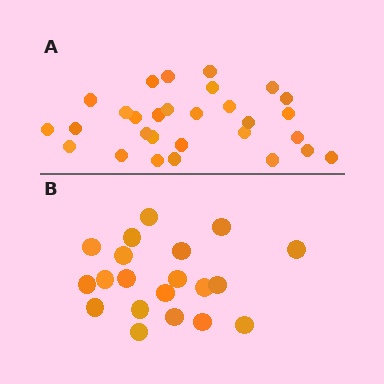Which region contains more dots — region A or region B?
Region A (the top region) has more dots.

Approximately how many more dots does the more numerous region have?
Region A has roughly 8 or so more dots than region B.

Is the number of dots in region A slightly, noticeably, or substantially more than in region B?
Region A has substantially more. The ratio is roughly 1.4 to 1.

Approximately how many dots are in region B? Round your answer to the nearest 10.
About 20 dots.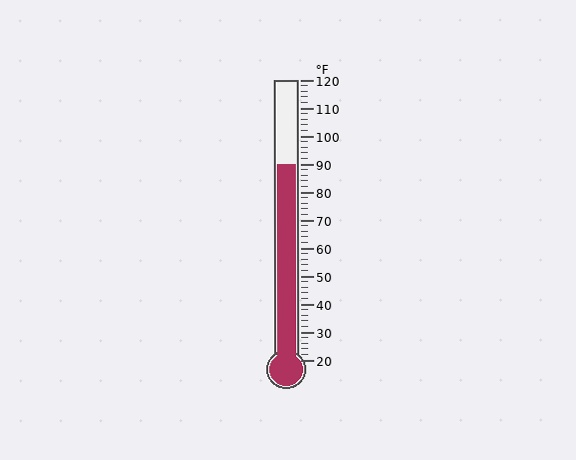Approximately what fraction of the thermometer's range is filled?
The thermometer is filled to approximately 70% of its range.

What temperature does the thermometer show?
The thermometer shows approximately 90°F.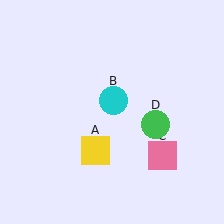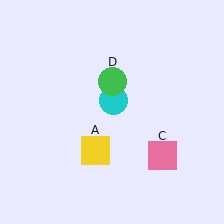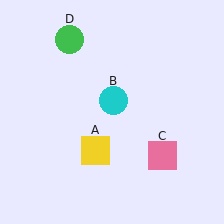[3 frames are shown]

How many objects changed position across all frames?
1 object changed position: green circle (object D).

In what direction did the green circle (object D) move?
The green circle (object D) moved up and to the left.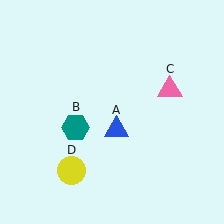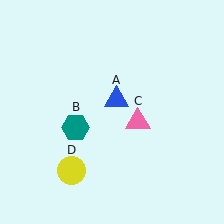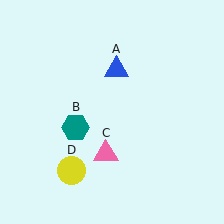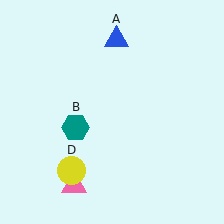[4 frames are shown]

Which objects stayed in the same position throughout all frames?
Teal hexagon (object B) and yellow circle (object D) remained stationary.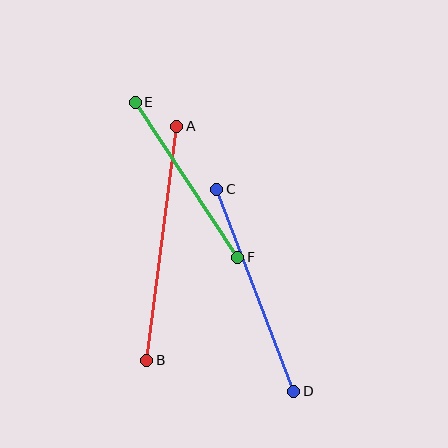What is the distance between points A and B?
The distance is approximately 236 pixels.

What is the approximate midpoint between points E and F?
The midpoint is at approximately (187, 180) pixels.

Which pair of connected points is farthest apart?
Points A and B are farthest apart.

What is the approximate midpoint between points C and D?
The midpoint is at approximately (255, 290) pixels.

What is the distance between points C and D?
The distance is approximately 217 pixels.